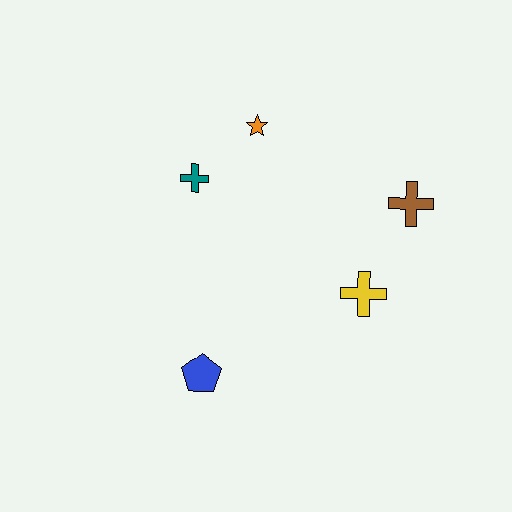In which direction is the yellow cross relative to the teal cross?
The yellow cross is to the right of the teal cross.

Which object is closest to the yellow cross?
The brown cross is closest to the yellow cross.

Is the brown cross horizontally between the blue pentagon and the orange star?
No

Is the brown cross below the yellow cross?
No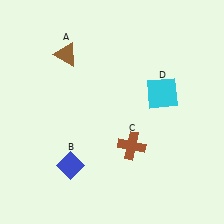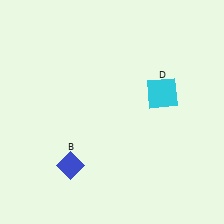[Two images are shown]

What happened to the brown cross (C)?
The brown cross (C) was removed in Image 2. It was in the bottom-right area of Image 1.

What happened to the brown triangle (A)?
The brown triangle (A) was removed in Image 2. It was in the top-left area of Image 1.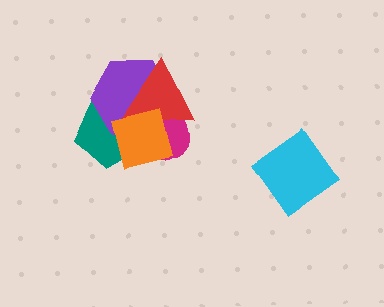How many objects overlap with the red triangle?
4 objects overlap with the red triangle.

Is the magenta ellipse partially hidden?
Yes, it is partially covered by another shape.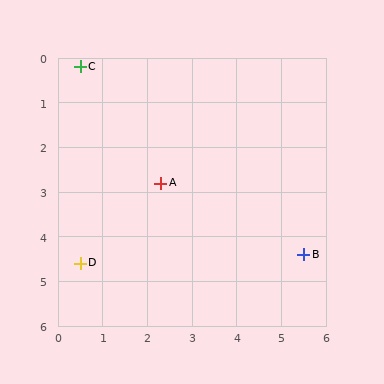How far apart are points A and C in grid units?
Points A and C are about 3.2 grid units apart.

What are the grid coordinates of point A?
Point A is at approximately (2.3, 2.8).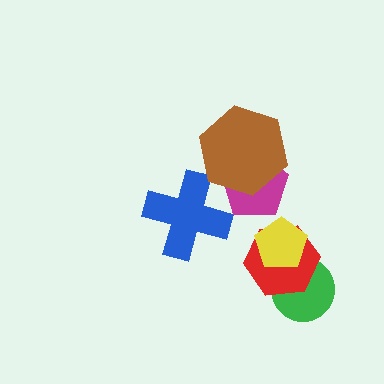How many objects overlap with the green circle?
2 objects overlap with the green circle.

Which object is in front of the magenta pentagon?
The brown hexagon is in front of the magenta pentagon.